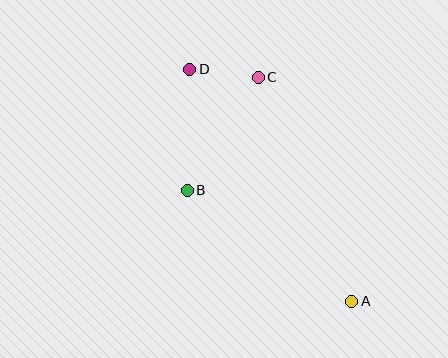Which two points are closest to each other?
Points C and D are closest to each other.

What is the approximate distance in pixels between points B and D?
The distance between B and D is approximately 121 pixels.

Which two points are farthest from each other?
Points A and D are farthest from each other.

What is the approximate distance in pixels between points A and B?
The distance between A and B is approximately 198 pixels.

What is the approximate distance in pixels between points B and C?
The distance between B and C is approximately 134 pixels.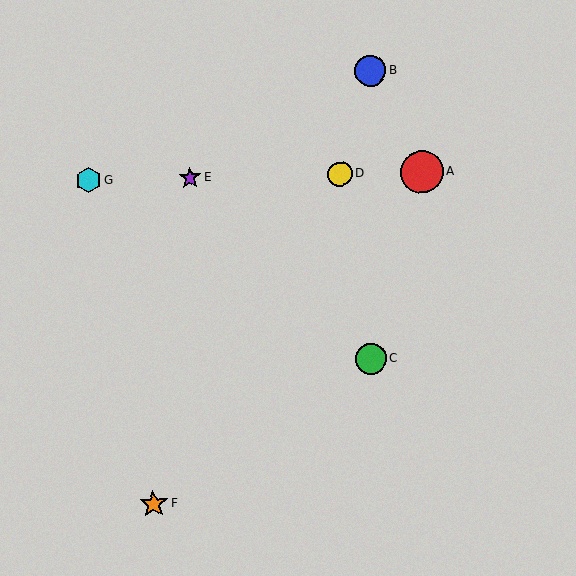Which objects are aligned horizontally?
Objects A, D, E, G are aligned horizontally.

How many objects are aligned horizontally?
4 objects (A, D, E, G) are aligned horizontally.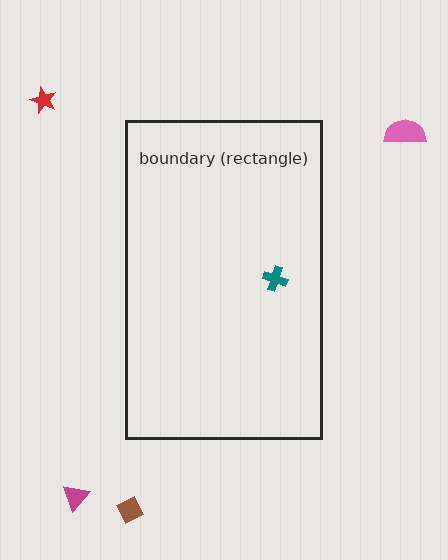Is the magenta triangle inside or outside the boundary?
Outside.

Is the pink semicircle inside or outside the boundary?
Outside.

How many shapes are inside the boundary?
1 inside, 4 outside.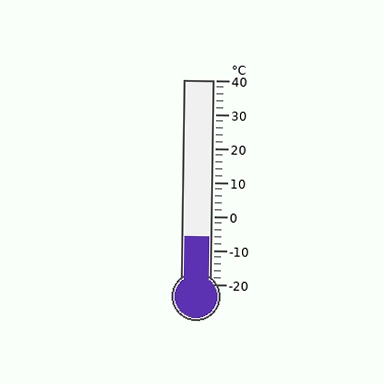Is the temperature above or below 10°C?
The temperature is below 10°C.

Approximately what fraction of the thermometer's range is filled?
The thermometer is filled to approximately 25% of its range.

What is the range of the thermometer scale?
The thermometer scale ranges from -20°C to 40°C.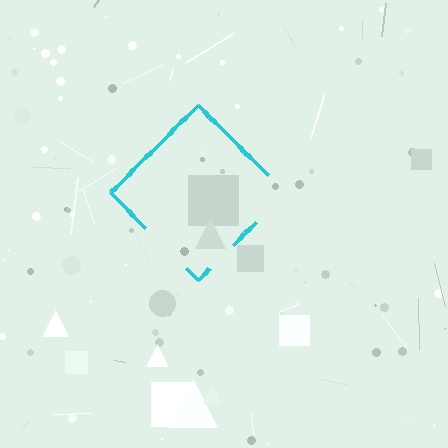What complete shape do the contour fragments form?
The contour fragments form a diamond.